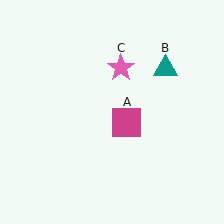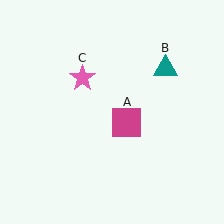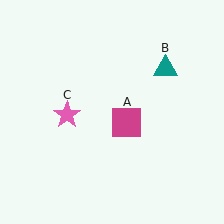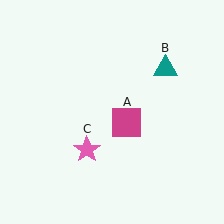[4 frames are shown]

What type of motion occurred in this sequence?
The pink star (object C) rotated counterclockwise around the center of the scene.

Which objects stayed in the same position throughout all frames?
Magenta square (object A) and teal triangle (object B) remained stationary.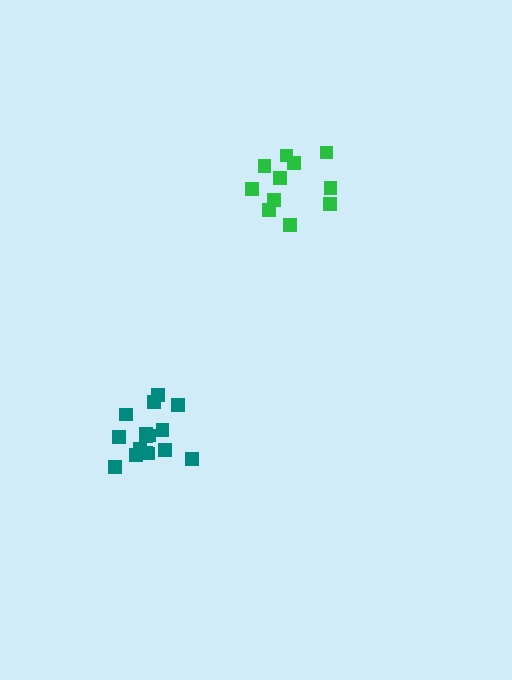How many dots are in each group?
Group 1: 16 dots, Group 2: 11 dots (27 total).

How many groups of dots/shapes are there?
There are 2 groups.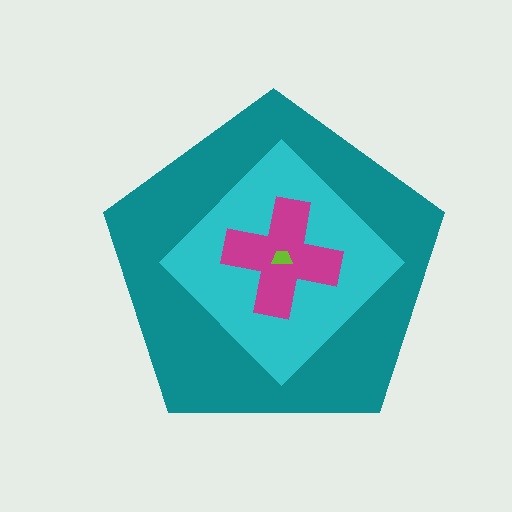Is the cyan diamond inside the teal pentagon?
Yes.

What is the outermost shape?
The teal pentagon.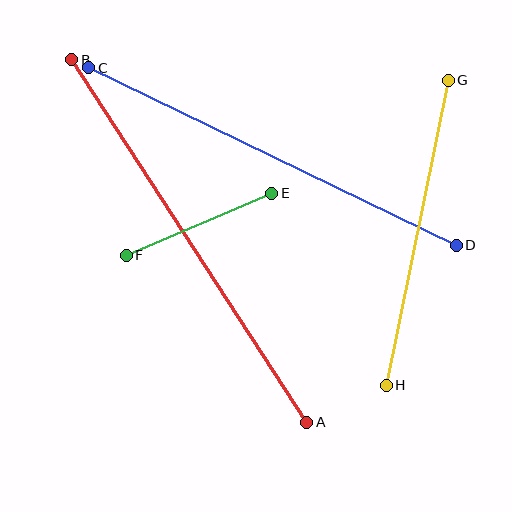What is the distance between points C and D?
The distance is approximately 408 pixels.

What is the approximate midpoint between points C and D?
The midpoint is at approximately (273, 156) pixels.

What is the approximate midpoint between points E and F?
The midpoint is at approximately (199, 224) pixels.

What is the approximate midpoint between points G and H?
The midpoint is at approximately (417, 233) pixels.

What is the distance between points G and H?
The distance is approximately 311 pixels.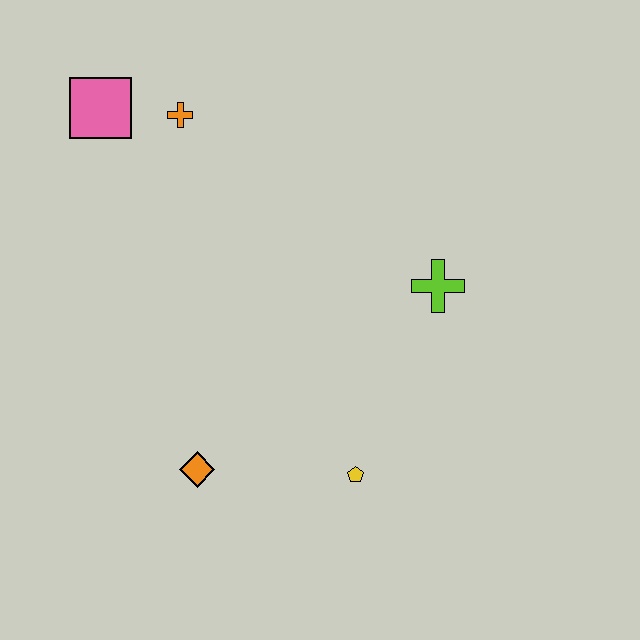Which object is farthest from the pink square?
The yellow pentagon is farthest from the pink square.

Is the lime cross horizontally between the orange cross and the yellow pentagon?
No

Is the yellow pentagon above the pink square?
No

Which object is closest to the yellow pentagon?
The orange diamond is closest to the yellow pentagon.